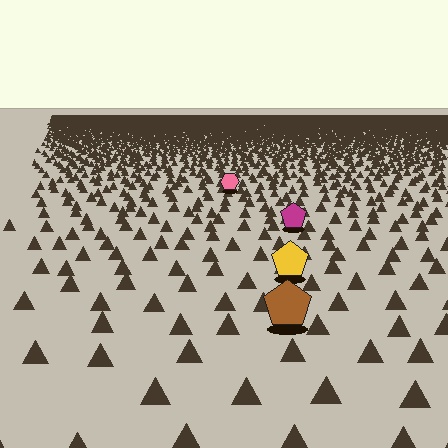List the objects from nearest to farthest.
From nearest to farthest: the brown pentagon, the yellow pentagon, the magenta pentagon, the pink hexagon.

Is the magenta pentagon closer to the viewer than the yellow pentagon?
No. The yellow pentagon is closer — you can tell from the texture gradient: the ground texture is coarser near it.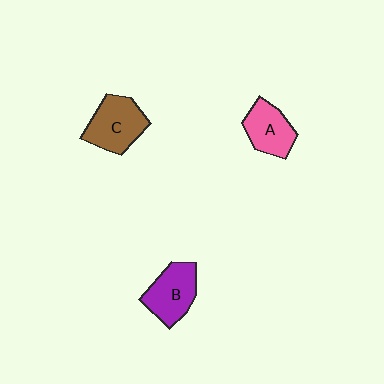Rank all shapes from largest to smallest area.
From largest to smallest: C (brown), B (purple), A (pink).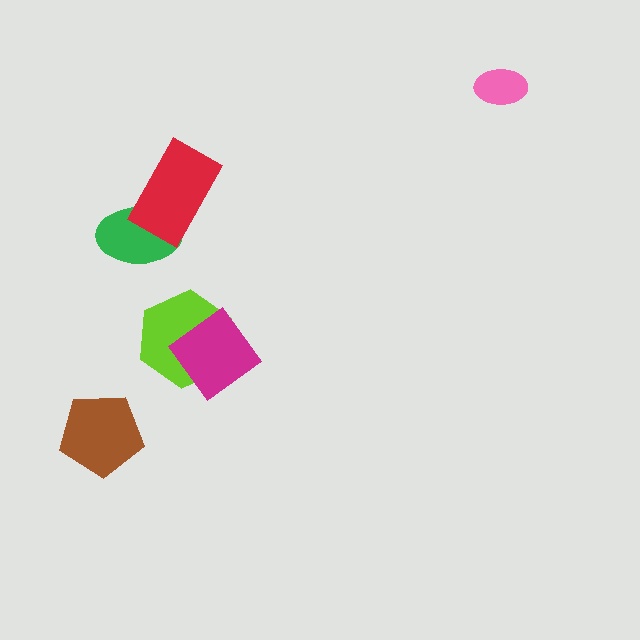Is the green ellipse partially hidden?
Yes, it is partially covered by another shape.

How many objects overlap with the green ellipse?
1 object overlaps with the green ellipse.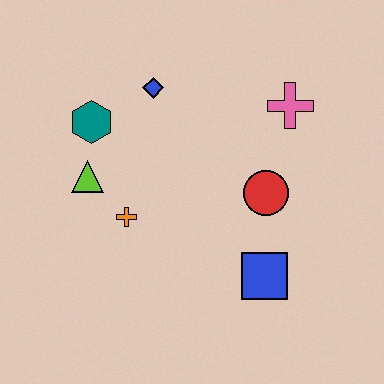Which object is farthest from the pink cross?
The lime triangle is farthest from the pink cross.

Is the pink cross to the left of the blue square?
No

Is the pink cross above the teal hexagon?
Yes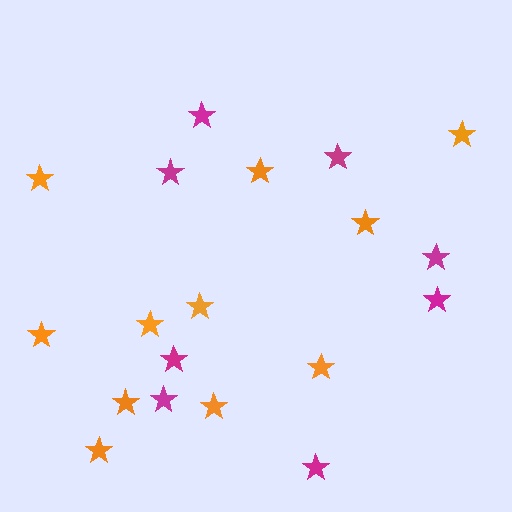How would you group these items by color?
There are 2 groups: one group of orange stars (11) and one group of magenta stars (8).